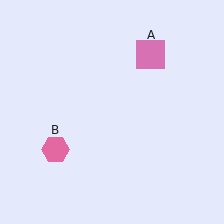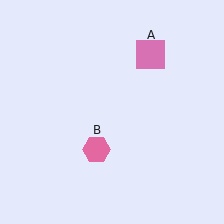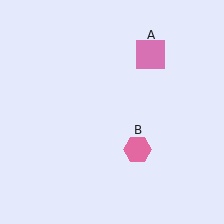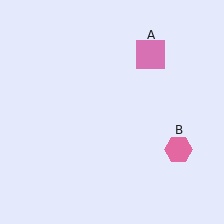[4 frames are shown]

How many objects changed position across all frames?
1 object changed position: pink hexagon (object B).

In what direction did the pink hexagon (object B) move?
The pink hexagon (object B) moved right.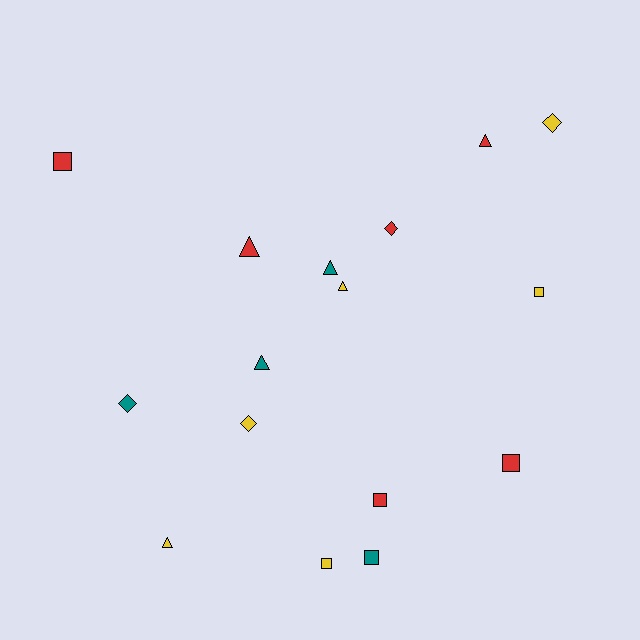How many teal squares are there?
There is 1 teal square.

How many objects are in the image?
There are 16 objects.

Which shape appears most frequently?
Triangle, with 6 objects.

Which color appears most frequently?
Red, with 6 objects.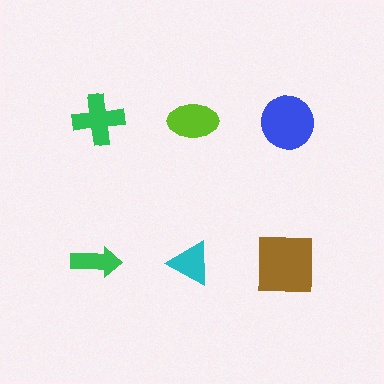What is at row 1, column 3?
A blue circle.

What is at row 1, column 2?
A lime ellipse.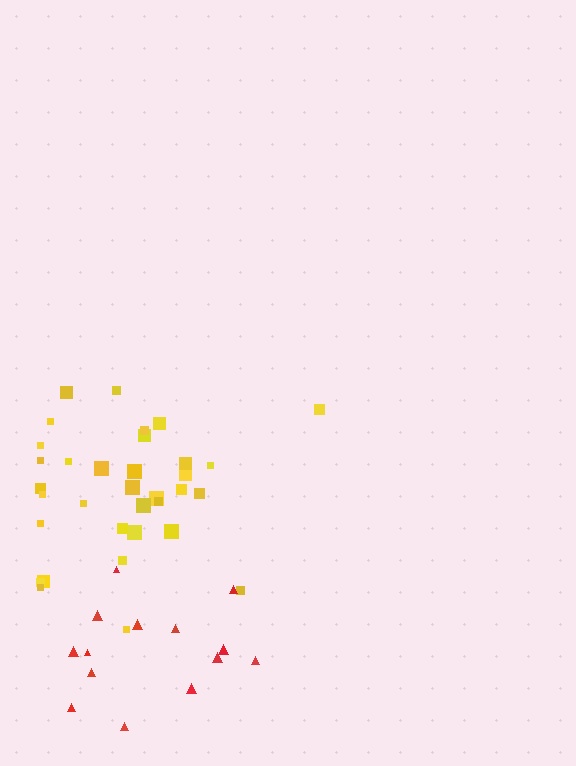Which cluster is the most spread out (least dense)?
Red.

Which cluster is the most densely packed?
Yellow.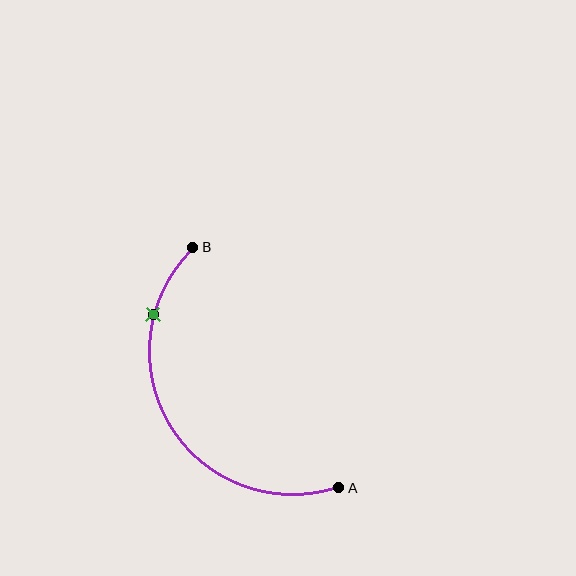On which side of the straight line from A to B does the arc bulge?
The arc bulges to the left of the straight line connecting A and B.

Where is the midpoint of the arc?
The arc midpoint is the point on the curve farthest from the straight line joining A and B. It sits to the left of that line.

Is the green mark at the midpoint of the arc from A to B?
No. The green mark lies on the arc but is closer to endpoint B. The arc midpoint would be at the point on the curve equidistant along the arc from both A and B.